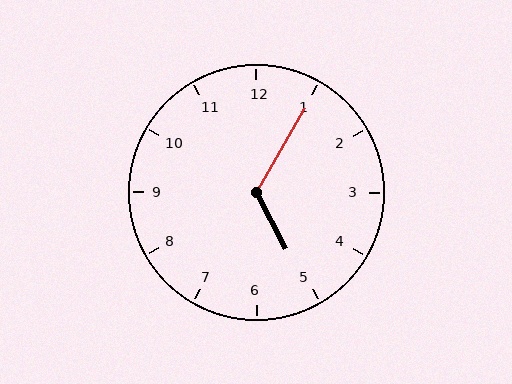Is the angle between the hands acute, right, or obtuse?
It is obtuse.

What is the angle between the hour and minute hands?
Approximately 122 degrees.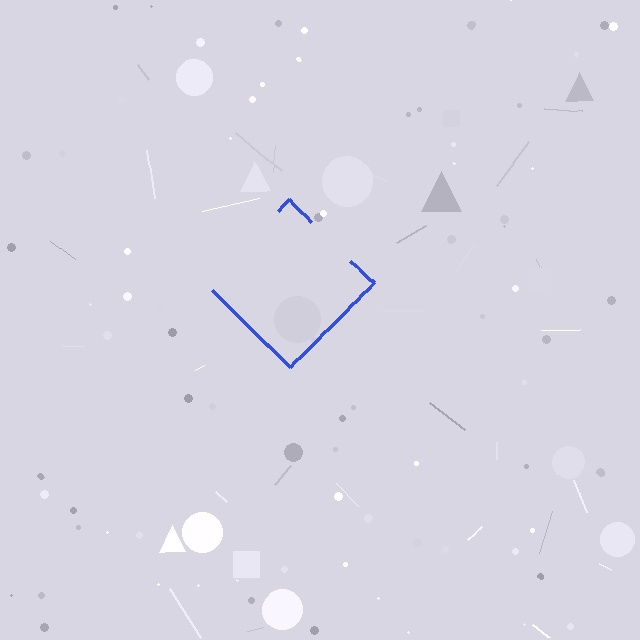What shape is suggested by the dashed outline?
The dashed outline suggests a diamond.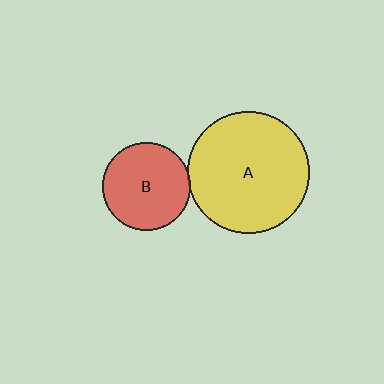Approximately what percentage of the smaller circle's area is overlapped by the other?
Approximately 5%.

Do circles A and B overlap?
Yes.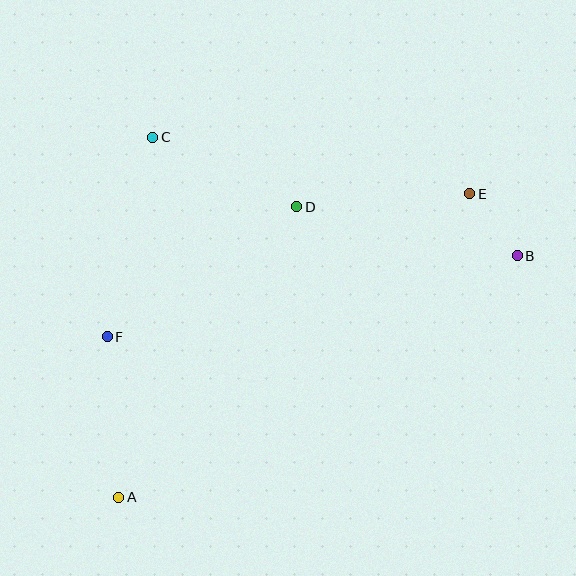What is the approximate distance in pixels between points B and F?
The distance between B and F is approximately 418 pixels.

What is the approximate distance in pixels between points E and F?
The distance between E and F is approximately 390 pixels.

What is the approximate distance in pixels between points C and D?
The distance between C and D is approximately 160 pixels.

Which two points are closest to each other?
Points B and E are closest to each other.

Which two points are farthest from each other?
Points A and B are farthest from each other.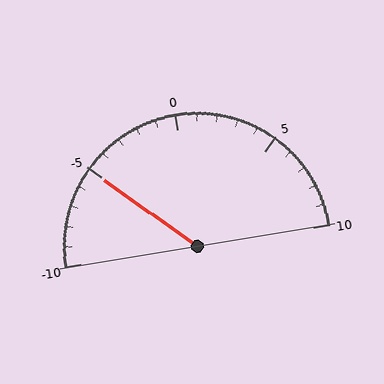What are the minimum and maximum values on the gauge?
The gauge ranges from -10 to 10.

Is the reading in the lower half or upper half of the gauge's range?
The reading is in the lower half of the range (-10 to 10).